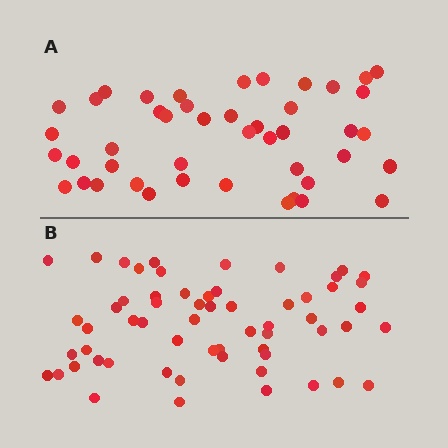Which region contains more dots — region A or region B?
Region B (the bottom region) has more dots.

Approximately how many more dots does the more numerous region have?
Region B has approximately 15 more dots than region A.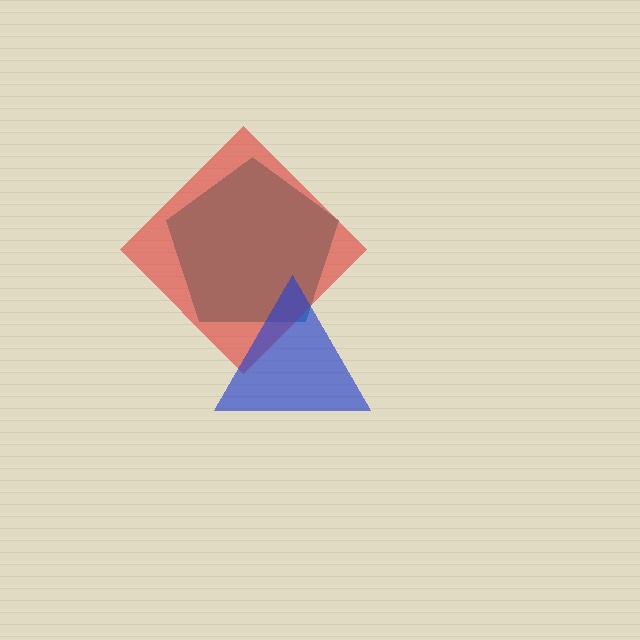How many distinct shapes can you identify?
There are 3 distinct shapes: a teal pentagon, a red diamond, a blue triangle.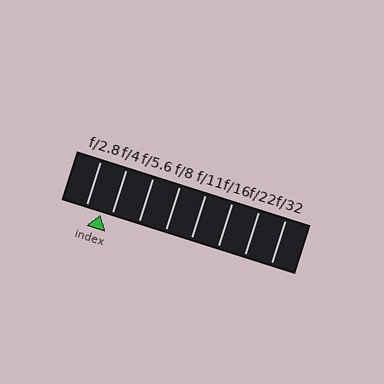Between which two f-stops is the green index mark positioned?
The index mark is between f/2.8 and f/4.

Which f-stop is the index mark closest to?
The index mark is closest to f/4.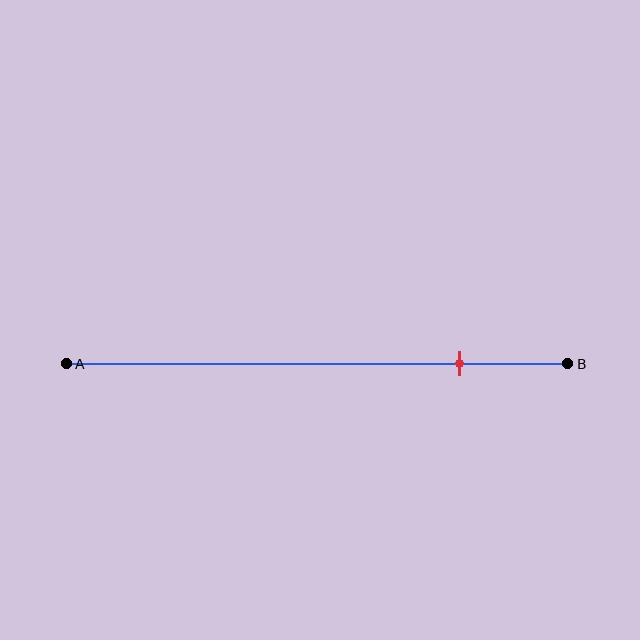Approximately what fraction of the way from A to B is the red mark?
The red mark is approximately 80% of the way from A to B.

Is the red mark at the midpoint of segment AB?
No, the mark is at about 80% from A, not at the 50% midpoint.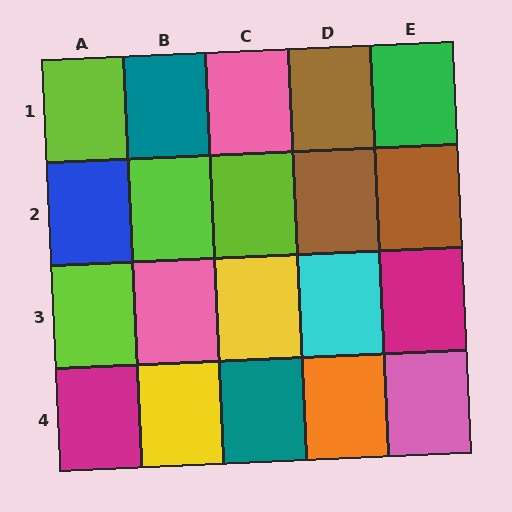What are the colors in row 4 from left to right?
Magenta, yellow, teal, orange, pink.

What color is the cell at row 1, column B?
Teal.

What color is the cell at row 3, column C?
Yellow.